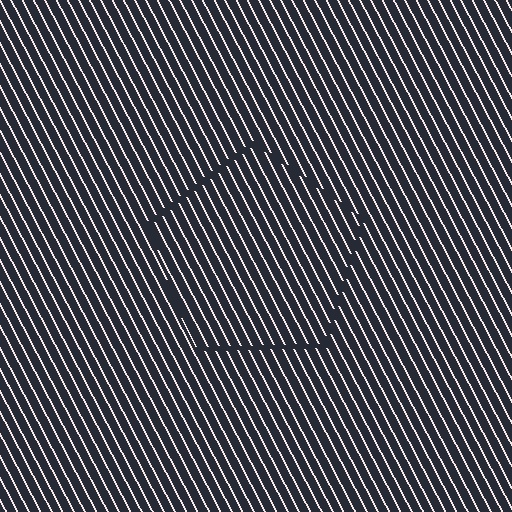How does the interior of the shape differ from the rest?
The interior of the shape contains the same grating, shifted by half a period — the contour is defined by the phase discontinuity where line-ends from the inner and outer gratings abut.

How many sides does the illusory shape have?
5 sides — the line-ends trace a pentagon.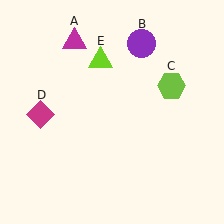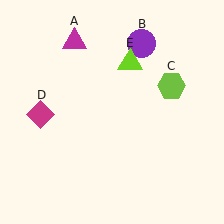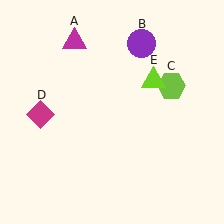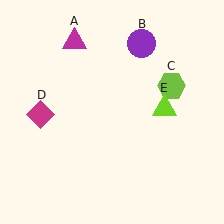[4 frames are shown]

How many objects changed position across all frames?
1 object changed position: lime triangle (object E).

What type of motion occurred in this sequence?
The lime triangle (object E) rotated clockwise around the center of the scene.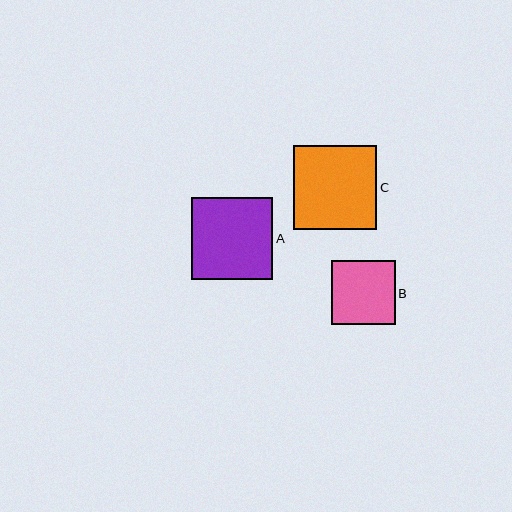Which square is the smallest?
Square B is the smallest with a size of approximately 64 pixels.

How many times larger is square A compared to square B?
Square A is approximately 1.3 times the size of square B.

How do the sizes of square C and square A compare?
Square C and square A are approximately the same size.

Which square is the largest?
Square C is the largest with a size of approximately 83 pixels.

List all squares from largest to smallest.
From largest to smallest: C, A, B.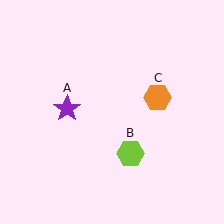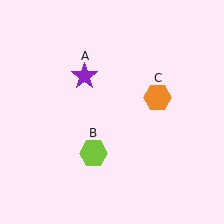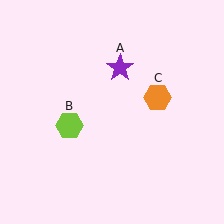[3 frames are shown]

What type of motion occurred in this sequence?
The purple star (object A), lime hexagon (object B) rotated clockwise around the center of the scene.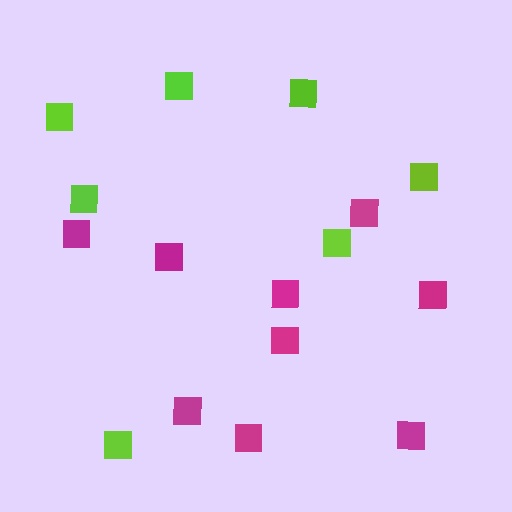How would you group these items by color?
There are 2 groups: one group of lime squares (7) and one group of magenta squares (9).